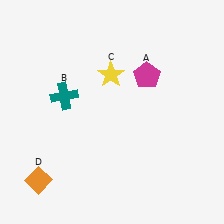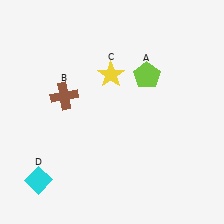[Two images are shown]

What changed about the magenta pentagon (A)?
In Image 1, A is magenta. In Image 2, it changed to lime.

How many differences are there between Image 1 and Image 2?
There are 3 differences between the two images.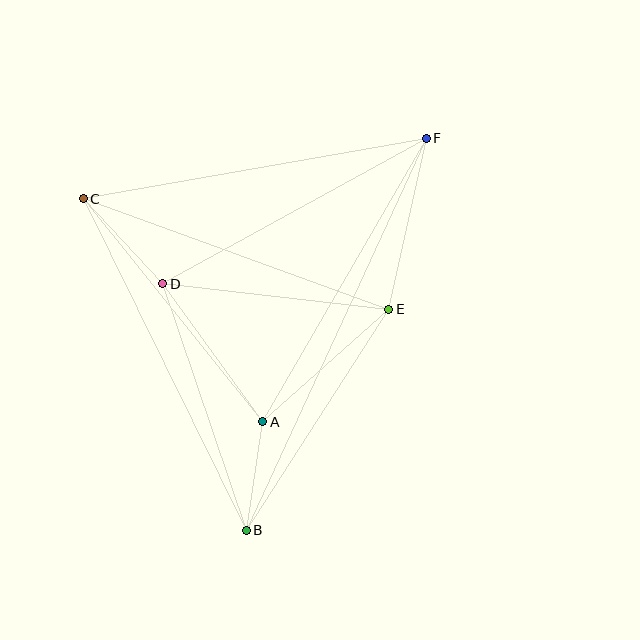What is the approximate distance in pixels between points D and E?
The distance between D and E is approximately 227 pixels.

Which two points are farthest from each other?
Points B and F are farthest from each other.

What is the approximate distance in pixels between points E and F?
The distance between E and F is approximately 175 pixels.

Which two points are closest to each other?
Points A and B are closest to each other.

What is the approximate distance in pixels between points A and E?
The distance between A and E is approximately 169 pixels.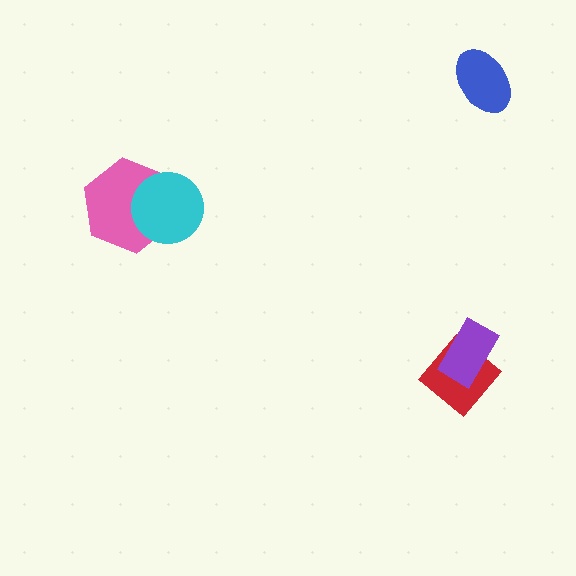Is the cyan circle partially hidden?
No, no other shape covers it.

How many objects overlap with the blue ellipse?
0 objects overlap with the blue ellipse.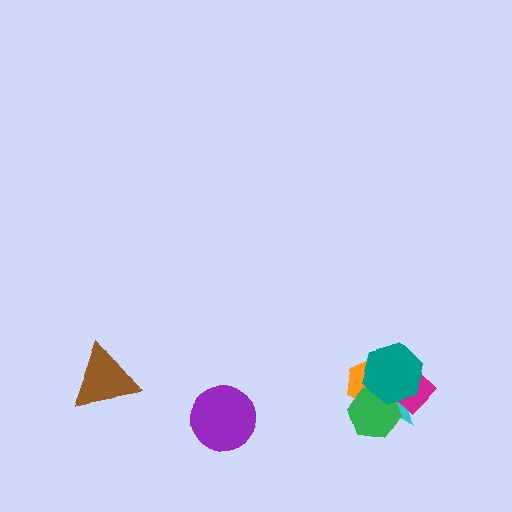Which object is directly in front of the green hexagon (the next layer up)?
The magenta diamond is directly in front of the green hexagon.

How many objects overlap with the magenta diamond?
4 objects overlap with the magenta diamond.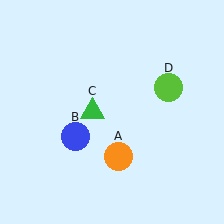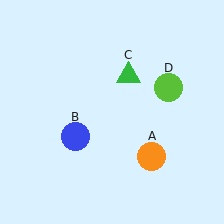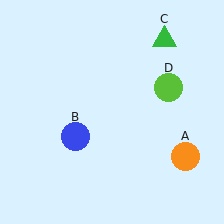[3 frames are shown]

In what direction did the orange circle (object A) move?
The orange circle (object A) moved right.